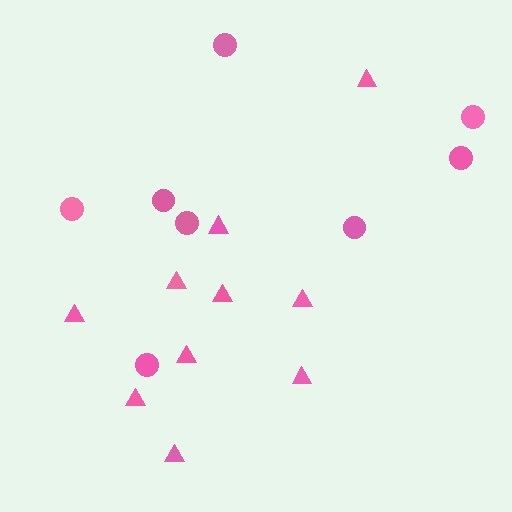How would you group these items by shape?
There are 2 groups: one group of circles (8) and one group of triangles (10).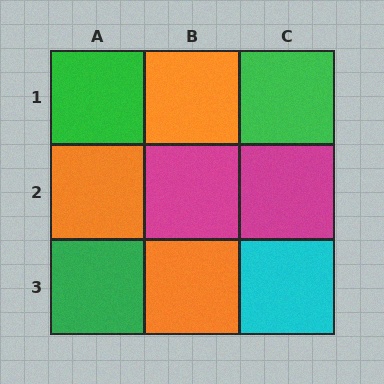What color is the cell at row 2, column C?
Magenta.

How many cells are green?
3 cells are green.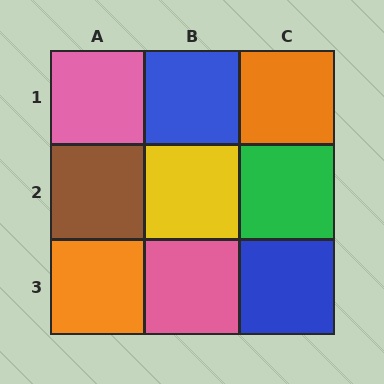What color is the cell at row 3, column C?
Blue.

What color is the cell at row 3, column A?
Orange.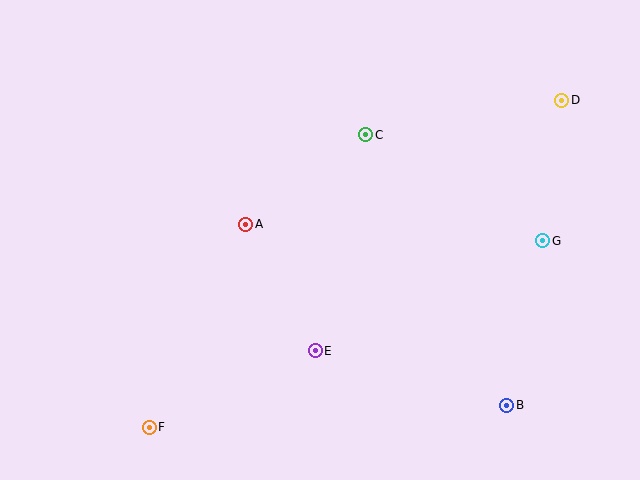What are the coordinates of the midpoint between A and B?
The midpoint between A and B is at (376, 315).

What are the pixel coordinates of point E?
Point E is at (315, 351).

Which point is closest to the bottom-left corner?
Point F is closest to the bottom-left corner.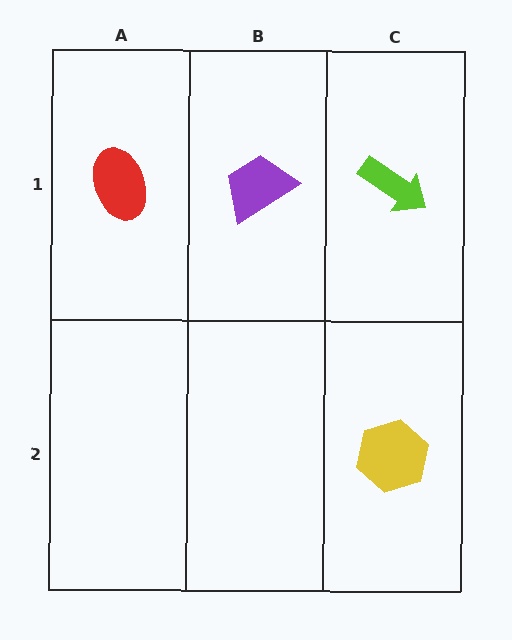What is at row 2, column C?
A yellow hexagon.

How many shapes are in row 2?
1 shape.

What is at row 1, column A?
A red ellipse.